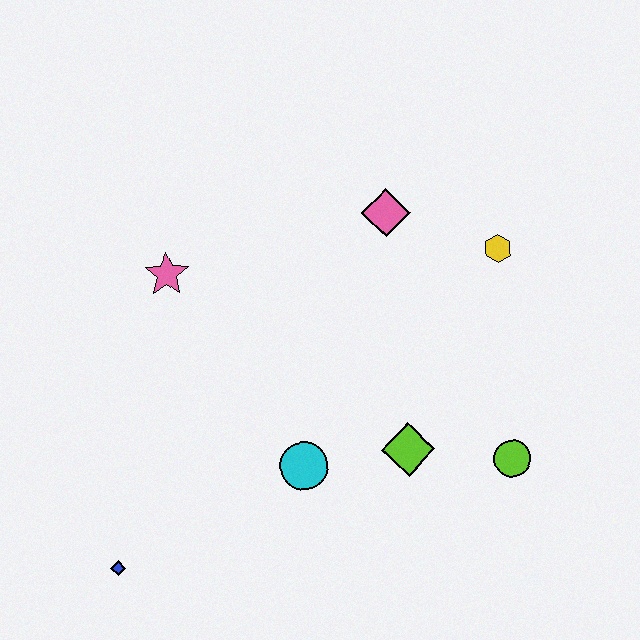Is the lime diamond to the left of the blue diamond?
No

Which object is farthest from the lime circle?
The blue diamond is farthest from the lime circle.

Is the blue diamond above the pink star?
No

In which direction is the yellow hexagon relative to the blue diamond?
The yellow hexagon is to the right of the blue diamond.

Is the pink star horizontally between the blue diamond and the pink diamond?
Yes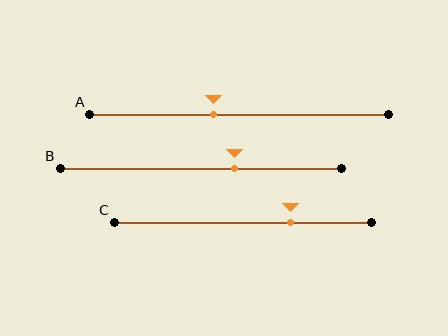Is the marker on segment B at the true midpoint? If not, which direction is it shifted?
No, the marker on segment B is shifted to the right by about 12% of the segment length.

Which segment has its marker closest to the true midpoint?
Segment A has its marker closest to the true midpoint.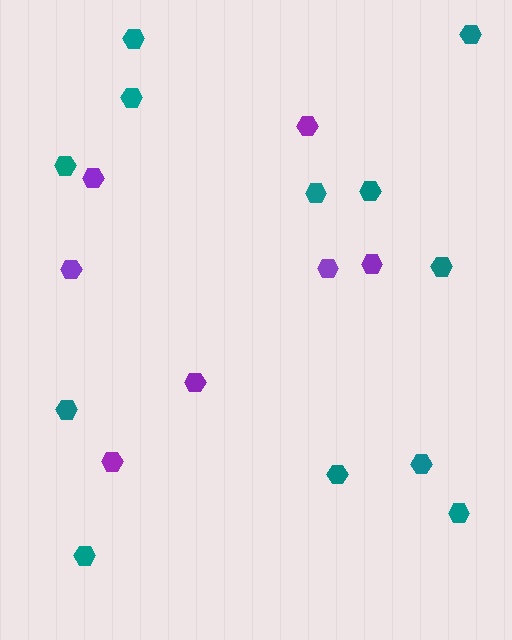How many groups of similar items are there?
There are 2 groups: one group of teal hexagons (12) and one group of purple hexagons (7).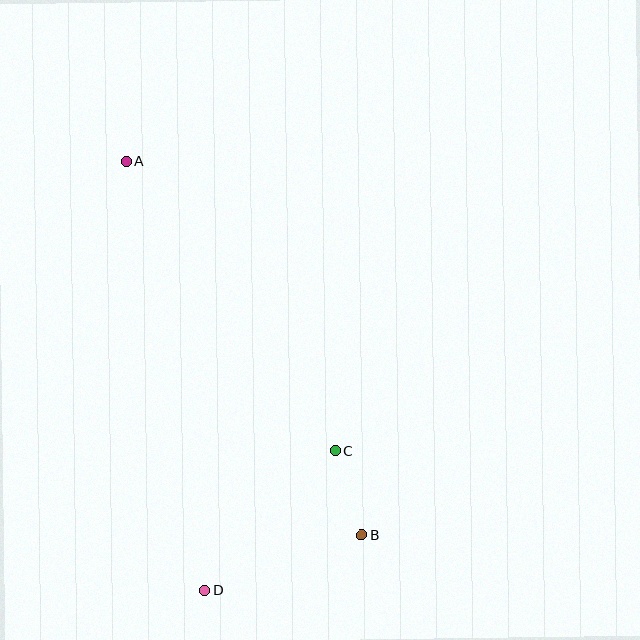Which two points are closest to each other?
Points B and C are closest to each other.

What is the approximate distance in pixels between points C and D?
The distance between C and D is approximately 191 pixels.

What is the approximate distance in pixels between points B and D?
The distance between B and D is approximately 167 pixels.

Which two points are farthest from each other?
Points A and B are farthest from each other.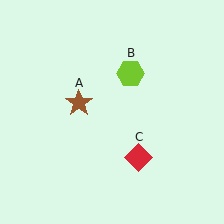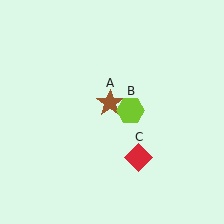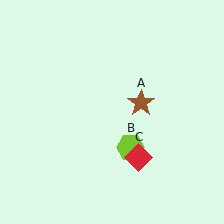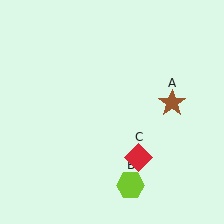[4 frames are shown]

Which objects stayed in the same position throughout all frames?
Red diamond (object C) remained stationary.